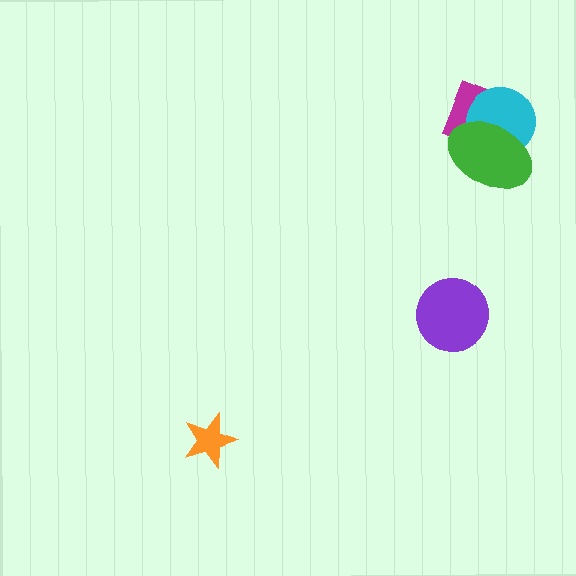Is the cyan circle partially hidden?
Yes, it is partially covered by another shape.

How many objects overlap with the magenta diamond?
2 objects overlap with the magenta diamond.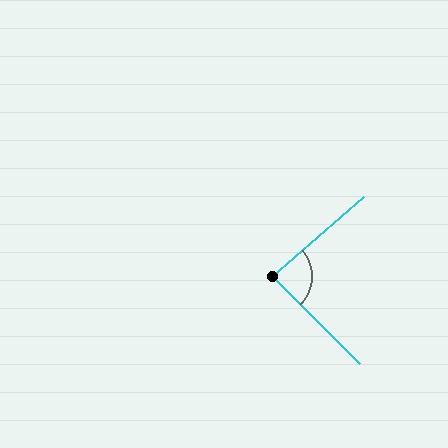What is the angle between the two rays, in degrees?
Approximately 86 degrees.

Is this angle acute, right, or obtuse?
It is approximately a right angle.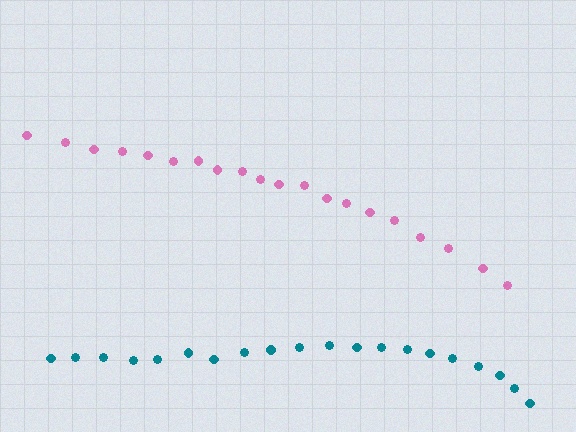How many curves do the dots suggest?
There are 2 distinct paths.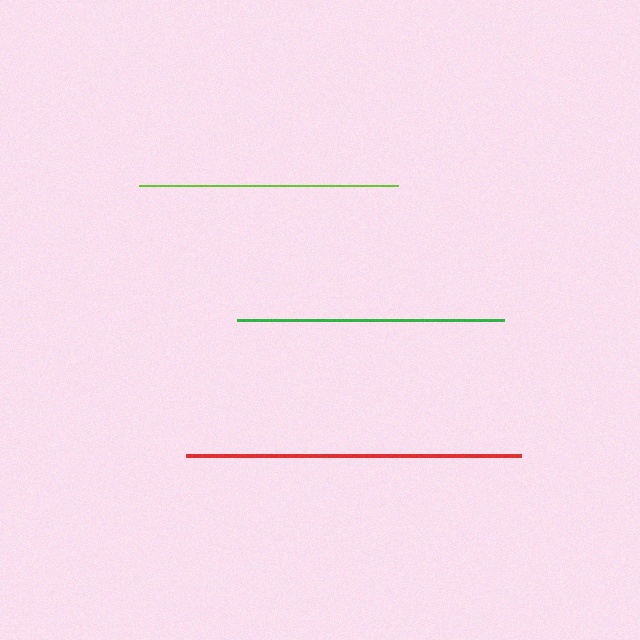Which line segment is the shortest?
The lime line is the shortest at approximately 260 pixels.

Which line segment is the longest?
The red line is the longest at approximately 335 pixels.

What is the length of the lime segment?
The lime segment is approximately 260 pixels long.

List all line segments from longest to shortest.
From longest to shortest: red, green, lime.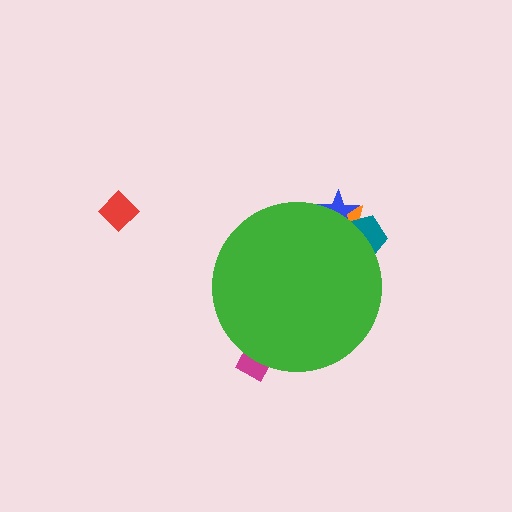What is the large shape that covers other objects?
A green circle.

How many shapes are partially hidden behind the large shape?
4 shapes are partially hidden.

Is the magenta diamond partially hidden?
Yes, the magenta diamond is partially hidden behind the green circle.